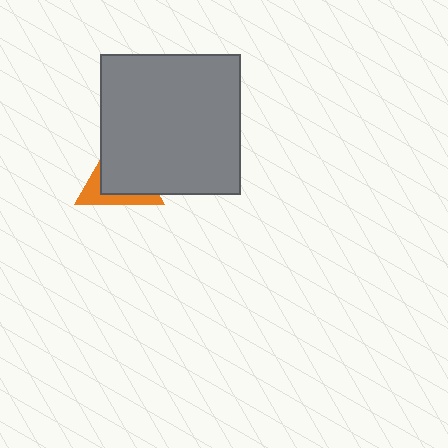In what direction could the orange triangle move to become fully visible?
The orange triangle could move toward the lower-left. That would shift it out from behind the gray square entirely.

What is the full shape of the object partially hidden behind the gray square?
The partially hidden object is an orange triangle.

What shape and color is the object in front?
The object in front is a gray square.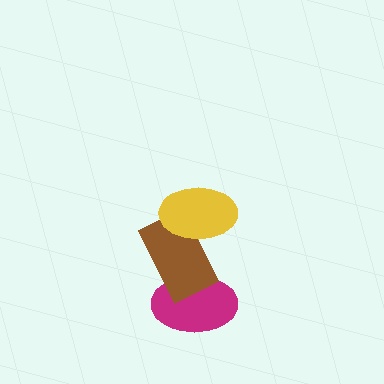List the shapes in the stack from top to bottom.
From top to bottom: the yellow ellipse, the brown rectangle, the magenta ellipse.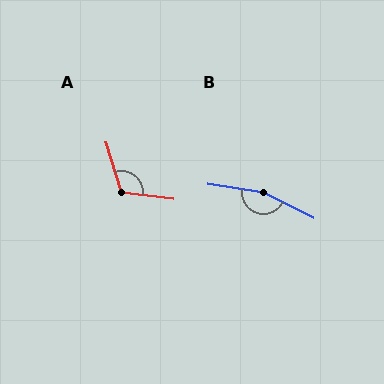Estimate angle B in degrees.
Approximately 163 degrees.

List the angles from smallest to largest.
A (113°), B (163°).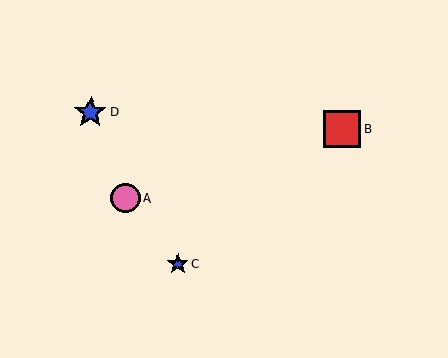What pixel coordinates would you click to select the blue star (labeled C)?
Click at (178, 264) to select the blue star C.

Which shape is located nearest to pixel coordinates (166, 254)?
The blue star (labeled C) at (178, 264) is nearest to that location.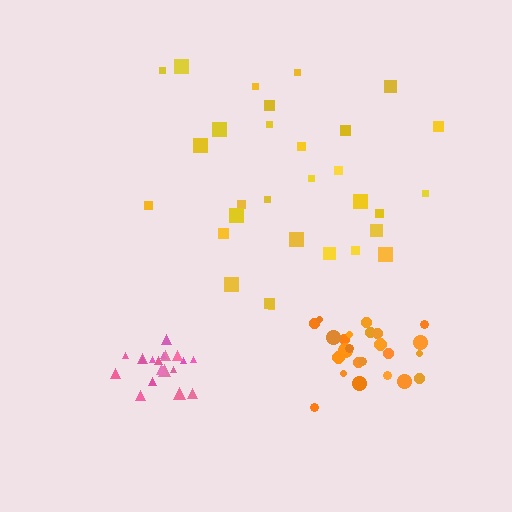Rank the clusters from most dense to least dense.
pink, orange, yellow.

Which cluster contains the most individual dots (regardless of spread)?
Yellow (31).